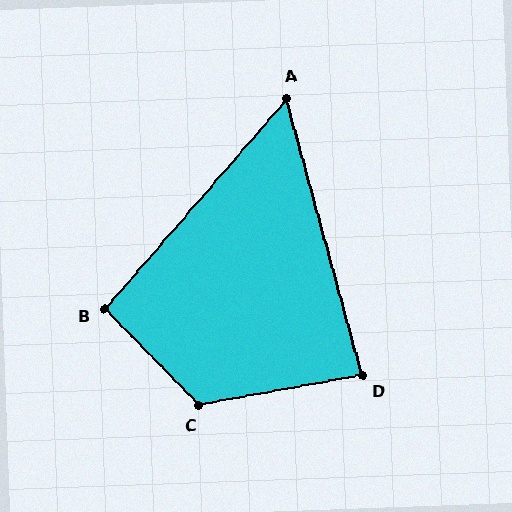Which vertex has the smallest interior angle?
A, at approximately 56 degrees.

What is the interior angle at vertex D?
Approximately 85 degrees (acute).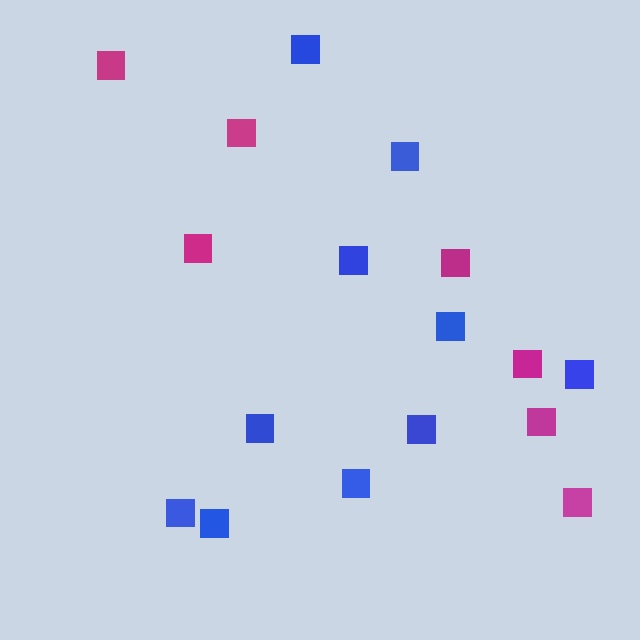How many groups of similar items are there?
There are 2 groups: one group of magenta squares (7) and one group of blue squares (10).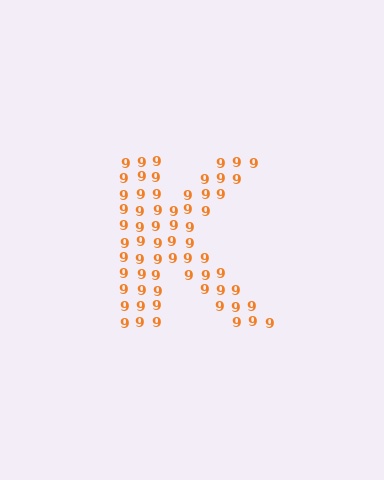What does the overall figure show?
The overall figure shows the letter K.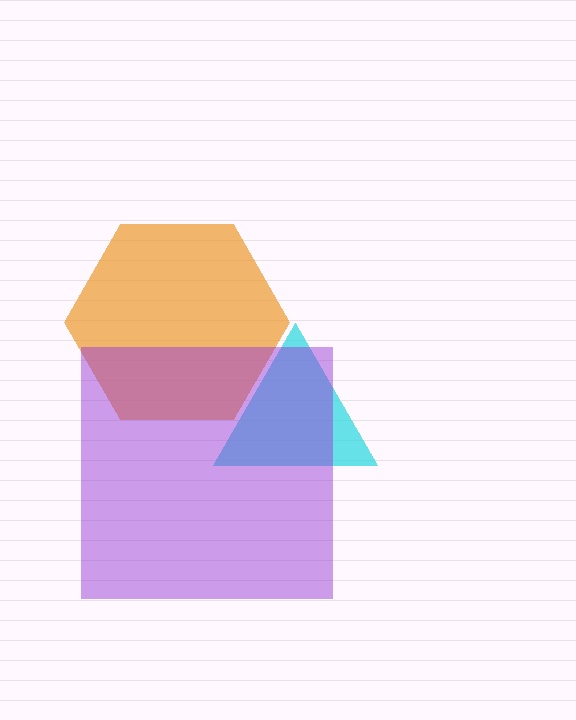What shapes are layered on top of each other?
The layered shapes are: an orange hexagon, a cyan triangle, a purple square.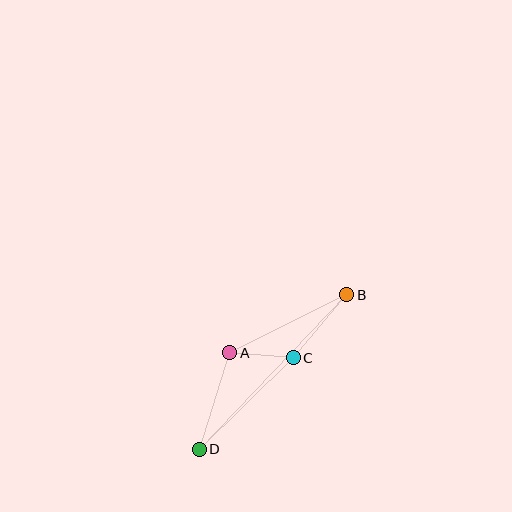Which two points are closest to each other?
Points A and C are closest to each other.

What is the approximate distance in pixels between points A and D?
The distance between A and D is approximately 101 pixels.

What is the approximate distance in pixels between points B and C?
The distance between B and C is approximately 83 pixels.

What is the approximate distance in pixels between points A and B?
The distance between A and B is approximately 131 pixels.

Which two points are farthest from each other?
Points B and D are farthest from each other.